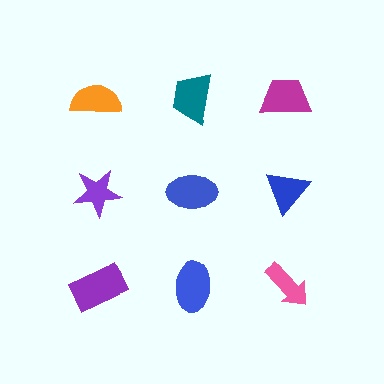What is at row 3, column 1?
A purple rectangle.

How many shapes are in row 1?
3 shapes.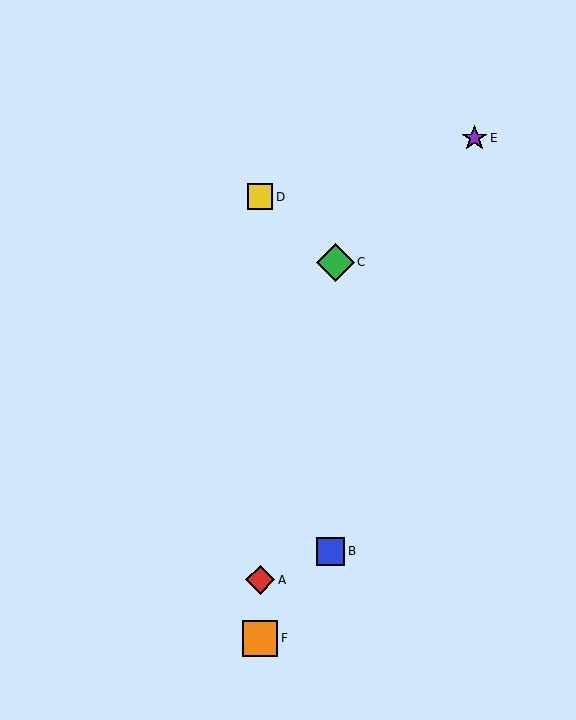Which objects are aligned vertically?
Objects A, D, F are aligned vertically.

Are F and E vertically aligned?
No, F is at x≈260 and E is at x≈475.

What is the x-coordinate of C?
Object C is at x≈335.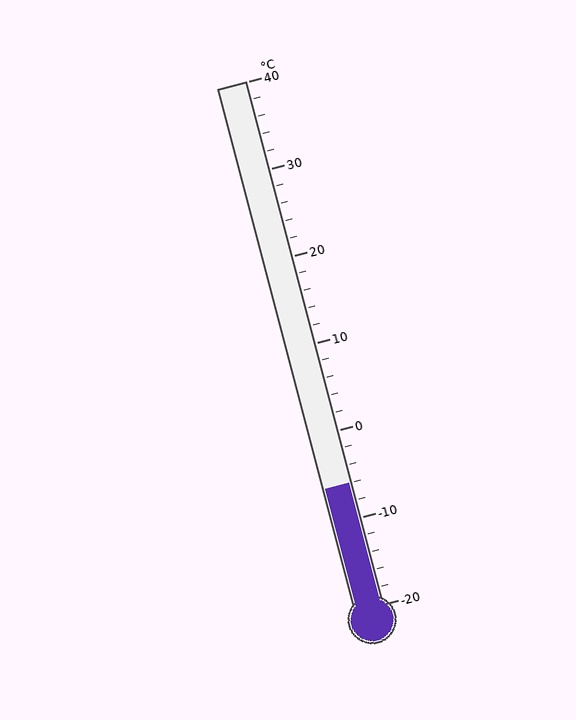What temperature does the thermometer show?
The thermometer shows approximately -6°C.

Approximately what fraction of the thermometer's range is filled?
The thermometer is filled to approximately 25% of its range.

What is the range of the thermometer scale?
The thermometer scale ranges from -20°C to 40°C.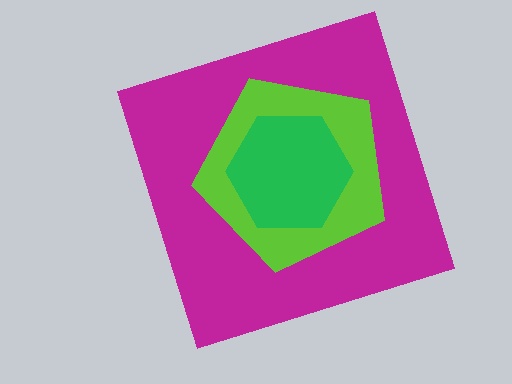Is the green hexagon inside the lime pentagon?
Yes.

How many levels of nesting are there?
3.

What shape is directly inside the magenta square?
The lime pentagon.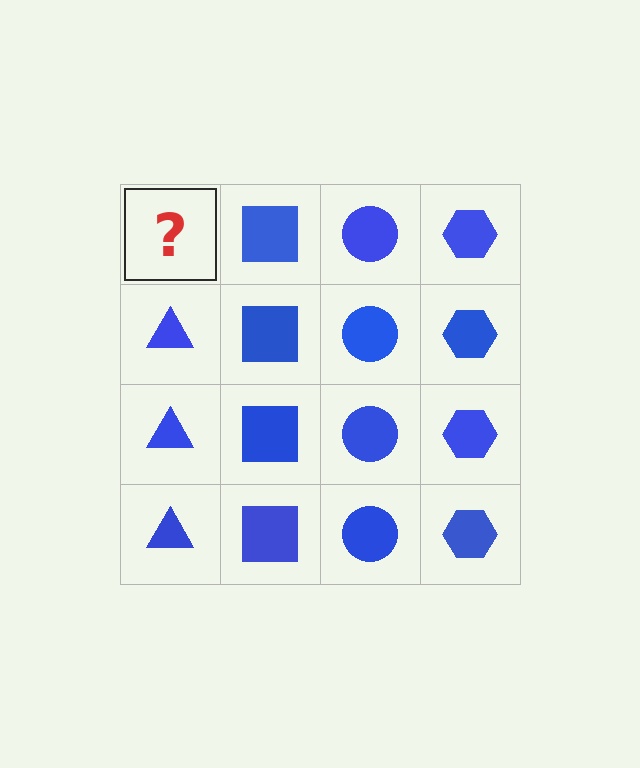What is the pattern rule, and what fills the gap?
The rule is that each column has a consistent shape. The gap should be filled with a blue triangle.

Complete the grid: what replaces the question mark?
The question mark should be replaced with a blue triangle.